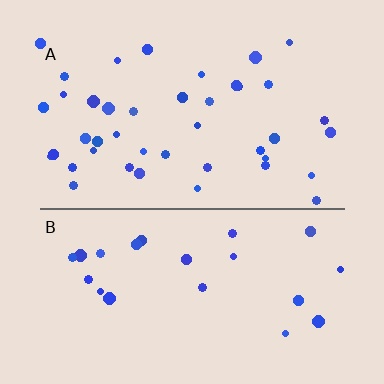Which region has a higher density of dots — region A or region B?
A (the top).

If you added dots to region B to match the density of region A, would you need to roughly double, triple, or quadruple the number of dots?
Approximately double.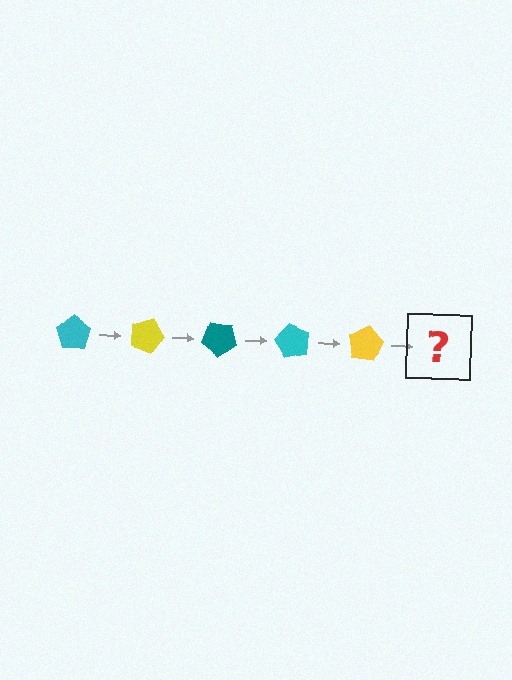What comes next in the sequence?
The next element should be a teal pentagon, rotated 100 degrees from the start.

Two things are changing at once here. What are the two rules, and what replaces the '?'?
The two rules are that it rotates 20 degrees each step and the color cycles through cyan, yellow, and teal. The '?' should be a teal pentagon, rotated 100 degrees from the start.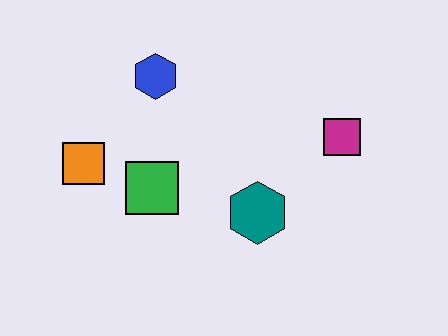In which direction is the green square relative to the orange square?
The green square is to the right of the orange square.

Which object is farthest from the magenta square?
The orange square is farthest from the magenta square.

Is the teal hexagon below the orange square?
Yes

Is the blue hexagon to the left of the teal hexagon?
Yes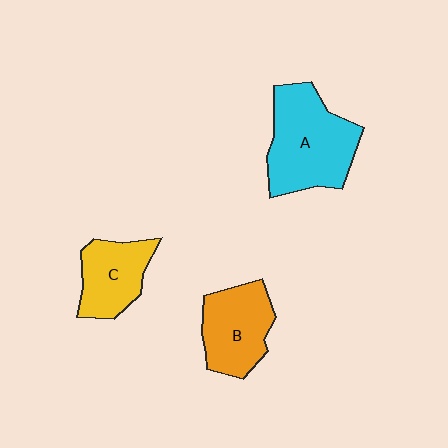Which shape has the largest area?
Shape A (cyan).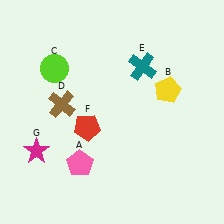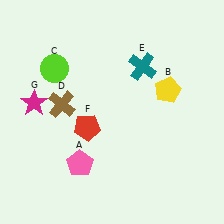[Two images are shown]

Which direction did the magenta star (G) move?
The magenta star (G) moved up.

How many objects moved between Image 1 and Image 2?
1 object moved between the two images.